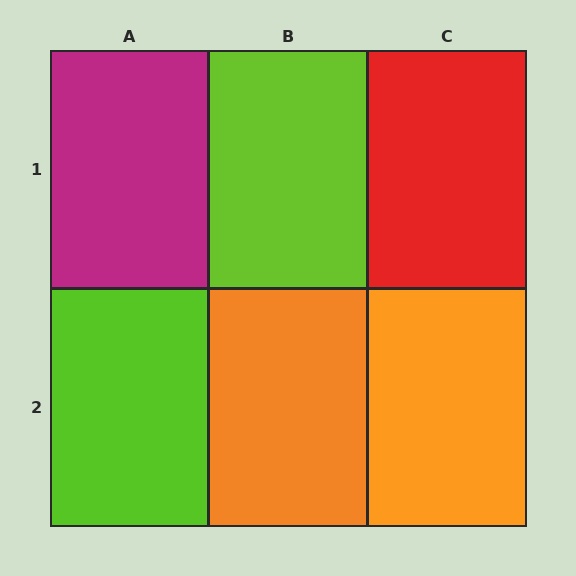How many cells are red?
1 cell is red.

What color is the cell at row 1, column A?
Magenta.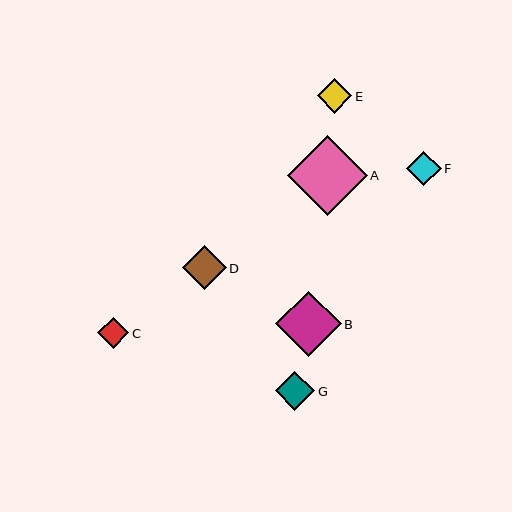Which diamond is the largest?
Diamond A is the largest with a size of approximately 79 pixels.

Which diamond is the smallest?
Diamond C is the smallest with a size of approximately 32 pixels.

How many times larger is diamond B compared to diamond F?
Diamond B is approximately 1.9 times the size of diamond F.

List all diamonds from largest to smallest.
From largest to smallest: A, B, D, G, E, F, C.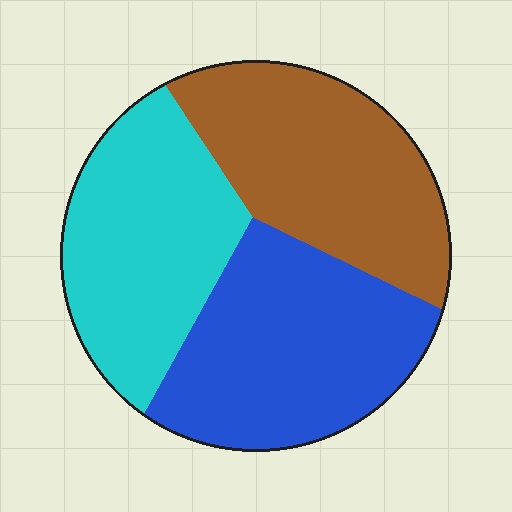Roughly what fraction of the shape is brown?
Brown takes up between a quarter and a half of the shape.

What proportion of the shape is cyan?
Cyan takes up about one third (1/3) of the shape.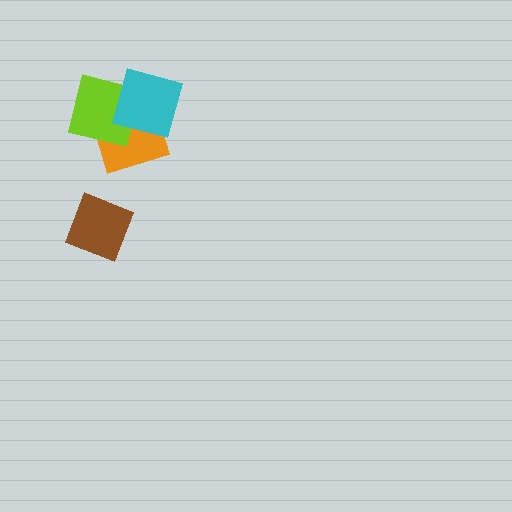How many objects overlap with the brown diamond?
0 objects overlap with the brown diamond.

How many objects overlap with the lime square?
2 objects overlap with the lime square.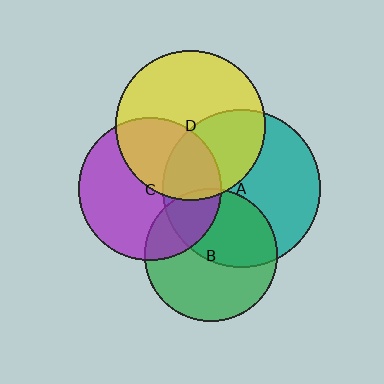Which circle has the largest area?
Circle A (teal).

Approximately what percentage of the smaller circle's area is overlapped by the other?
Approximately 45%.